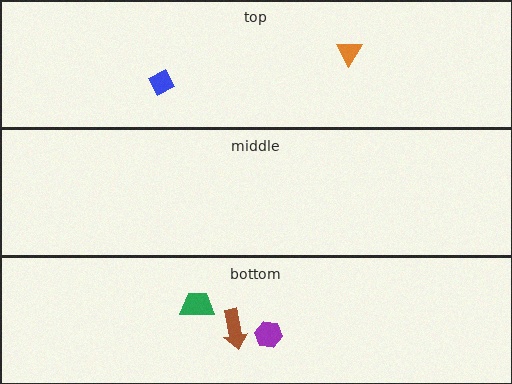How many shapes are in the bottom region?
3.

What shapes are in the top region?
The orange triangle, the blue diamond.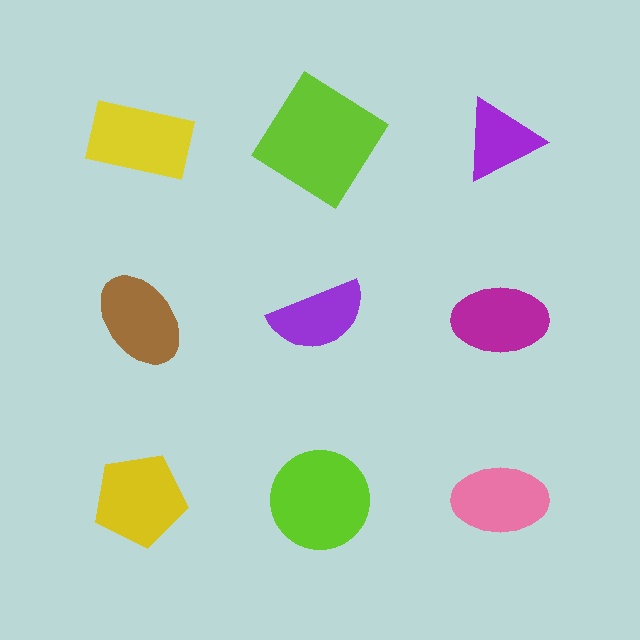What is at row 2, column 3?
A magenta ellipse.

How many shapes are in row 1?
3 shapes.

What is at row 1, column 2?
A lime diamond.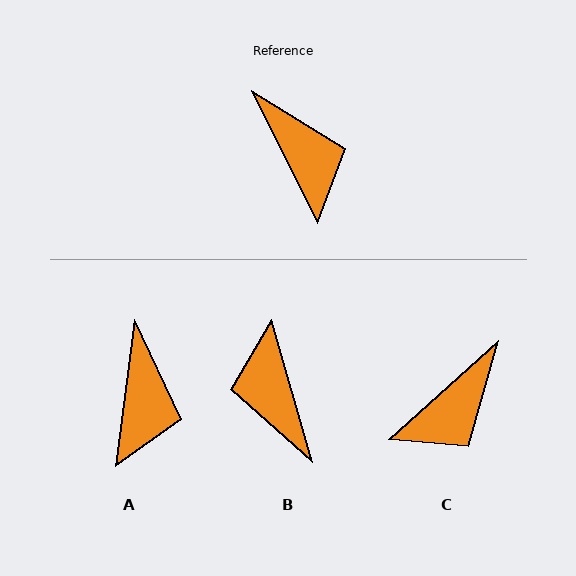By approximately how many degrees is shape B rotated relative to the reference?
Approximately 170 degrees counter-clockwise.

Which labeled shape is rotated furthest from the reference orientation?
B, about 170 degrees away.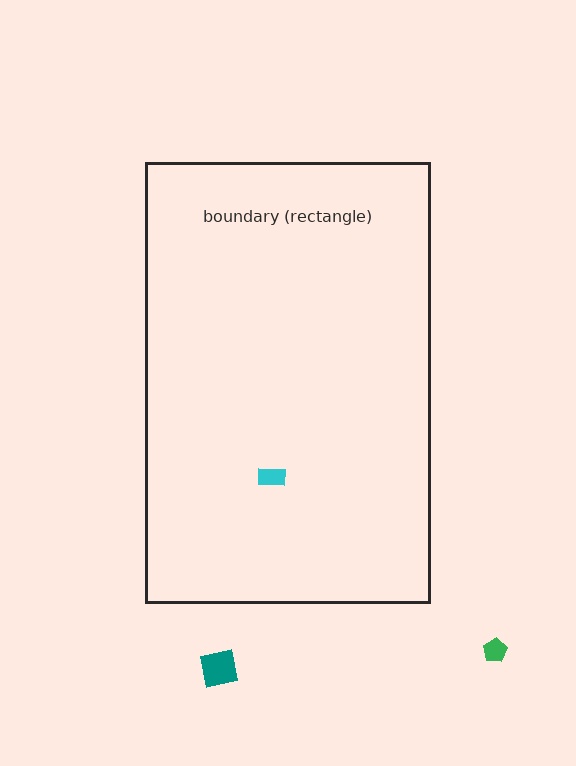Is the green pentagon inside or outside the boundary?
Outside.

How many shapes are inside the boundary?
1 inside, 2 outside.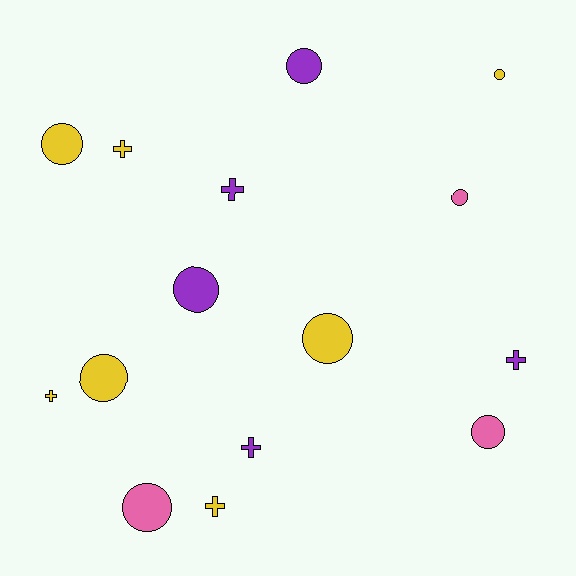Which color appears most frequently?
Yellow, with 7 objects.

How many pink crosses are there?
There are no pink crosses.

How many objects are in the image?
There are 15 objects.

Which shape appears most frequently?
Circle, with 9 objects.